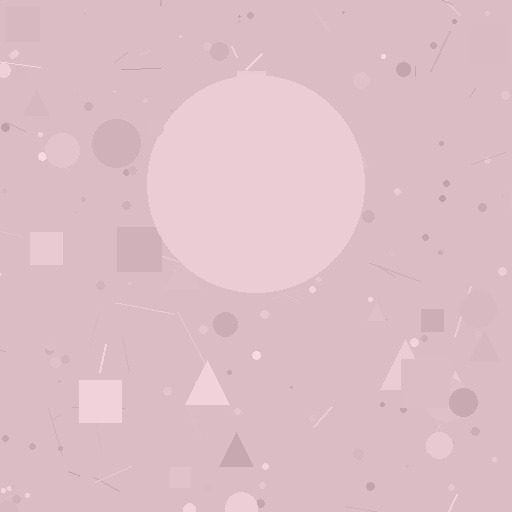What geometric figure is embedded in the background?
A circle is embedded in the background.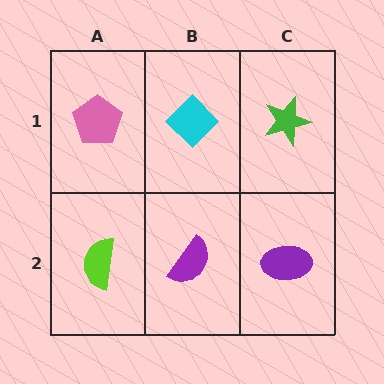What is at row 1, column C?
A green star.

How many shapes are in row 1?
3 shapes.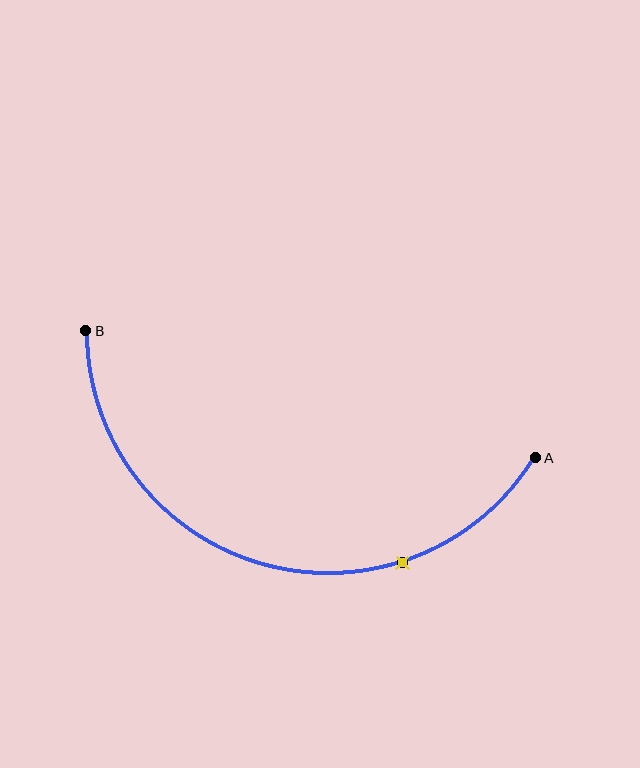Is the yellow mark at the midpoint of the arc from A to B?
No. The yellow mark lies on the arc but is closer to endpoint A. The arc midpoint would be at the point on the curve equidistant along the arc from both A and B.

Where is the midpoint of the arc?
The arc midpoint is the point on the curve farthest from the straight line joining A and B. It sits below that line.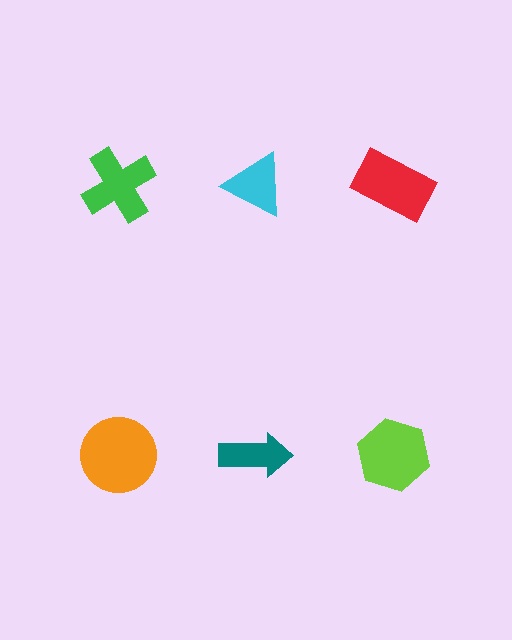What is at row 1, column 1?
A green cross.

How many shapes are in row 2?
3 shapes.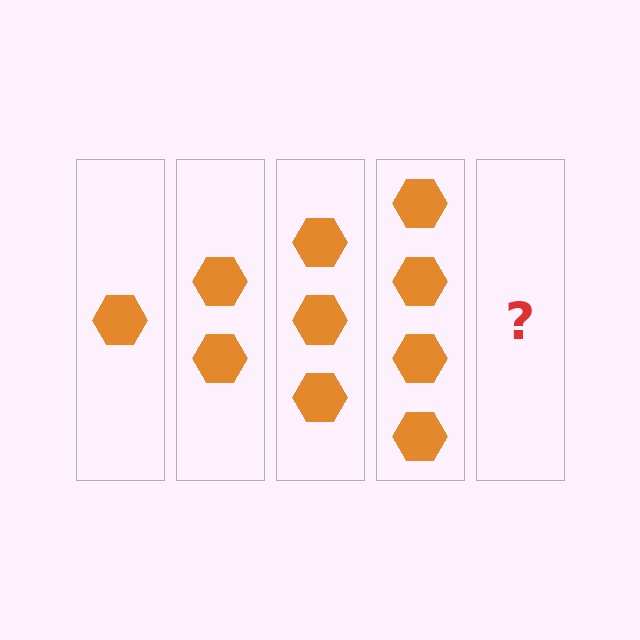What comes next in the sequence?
The next element should be 5 hexagons.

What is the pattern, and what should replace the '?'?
The pattern is that each step adds one more hexagon. The '?' should be 5 hexagons.